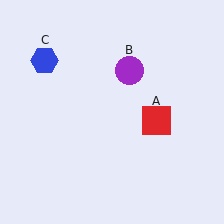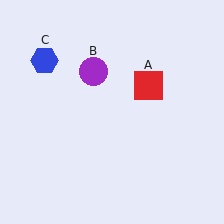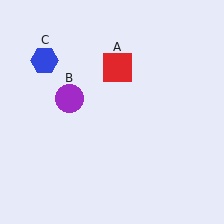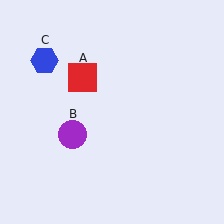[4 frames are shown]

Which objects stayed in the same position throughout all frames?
Blue hexagon (object C) remained stationary.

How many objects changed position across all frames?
2 objects changed position: red square (object A), purple circle (object B).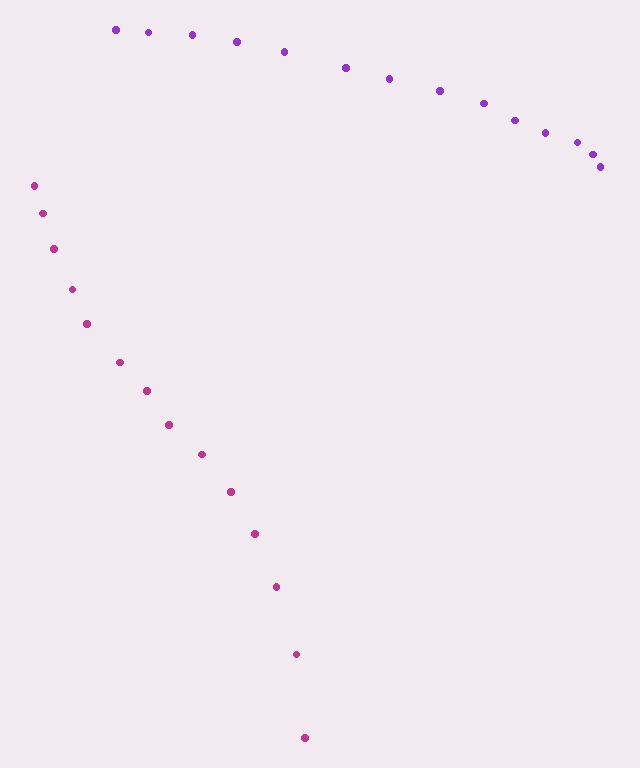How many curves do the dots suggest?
There are 2 distinct paths.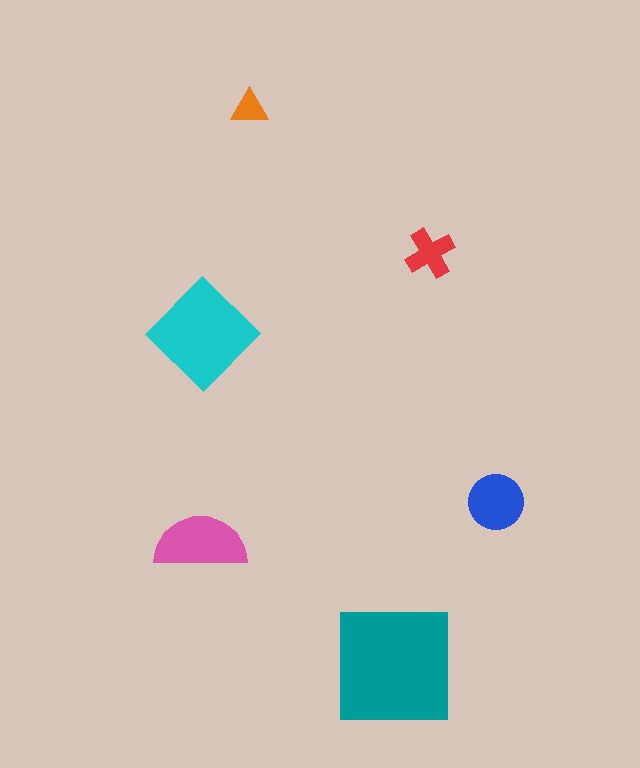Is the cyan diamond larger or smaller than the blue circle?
Larger.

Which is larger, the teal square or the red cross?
The teal square.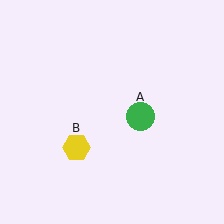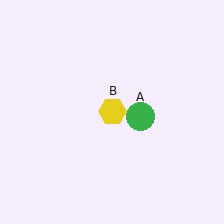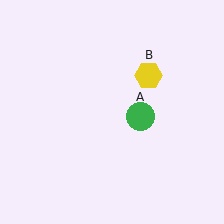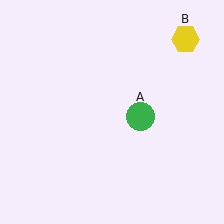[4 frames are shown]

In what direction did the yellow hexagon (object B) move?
The yellow hexagon (object B) moved up and to the right.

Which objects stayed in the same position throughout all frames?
Green circle (object A) remained stationary.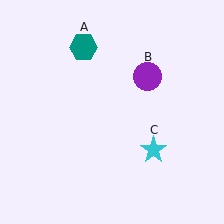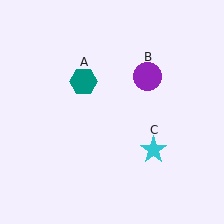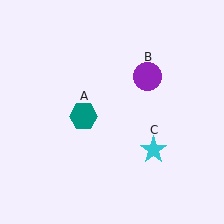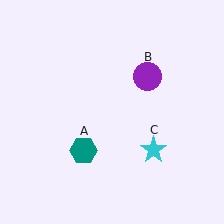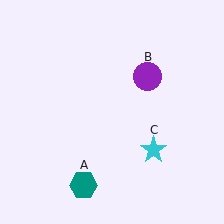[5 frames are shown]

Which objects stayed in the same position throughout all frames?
Purple circle (object B) and cyan star (object C) remained stationary.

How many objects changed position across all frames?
1 object changed position: teal hexagon (object A).